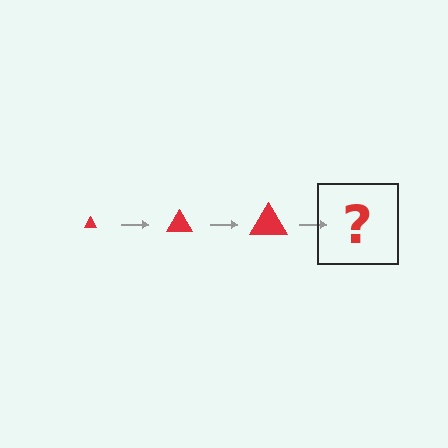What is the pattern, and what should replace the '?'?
The pattern is that the triangle gets progressively larger each step. The '?' should be a red triangle, larger than the previous one.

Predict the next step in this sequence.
The next step is a red triangle, larger than the previous one.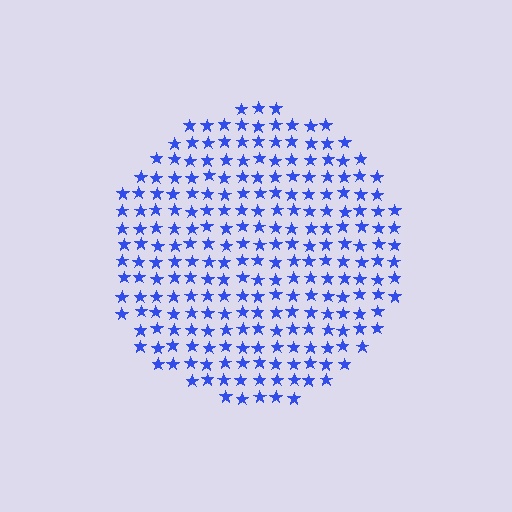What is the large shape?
The large shape is a circle.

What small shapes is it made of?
It is made of small stars.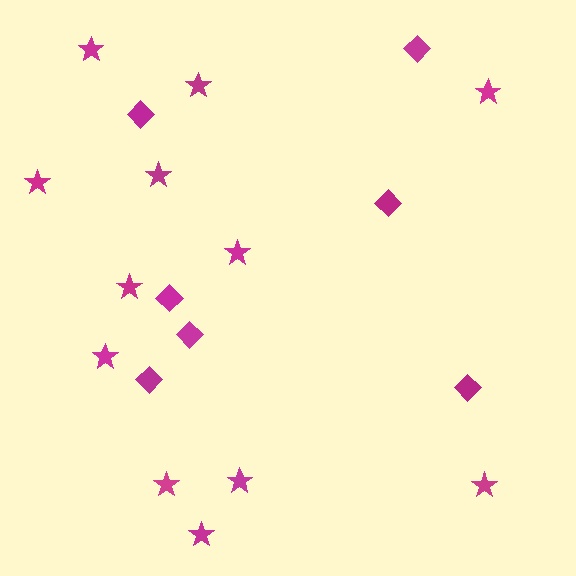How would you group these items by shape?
There are 2 groups: one group of diamonds (7) and one group of stars (12).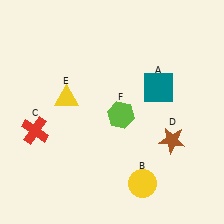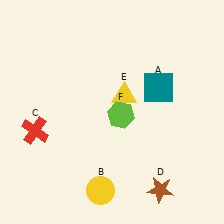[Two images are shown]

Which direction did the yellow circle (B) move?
The yellow circle (B) moved left.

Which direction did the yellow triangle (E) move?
The yellow triangle (E) moved right.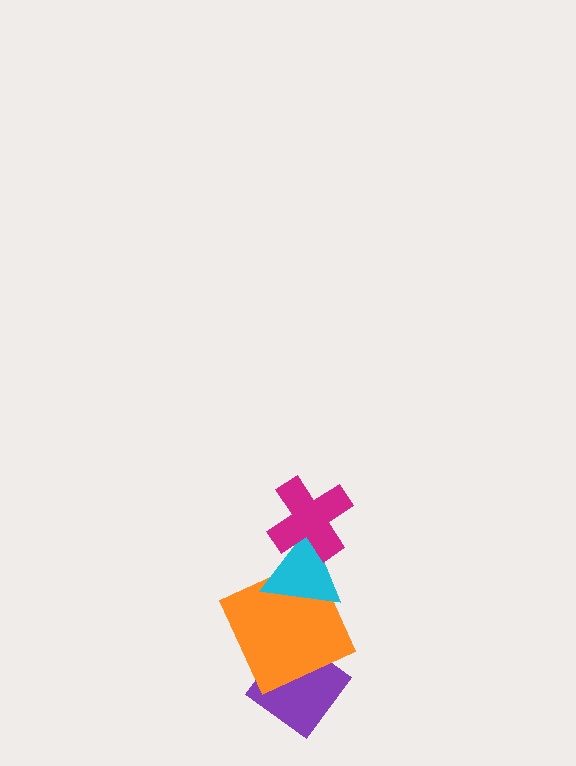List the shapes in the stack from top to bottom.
From top to bottom: the magenta cross, the cyan triangle, the orange square, the purple diamond.